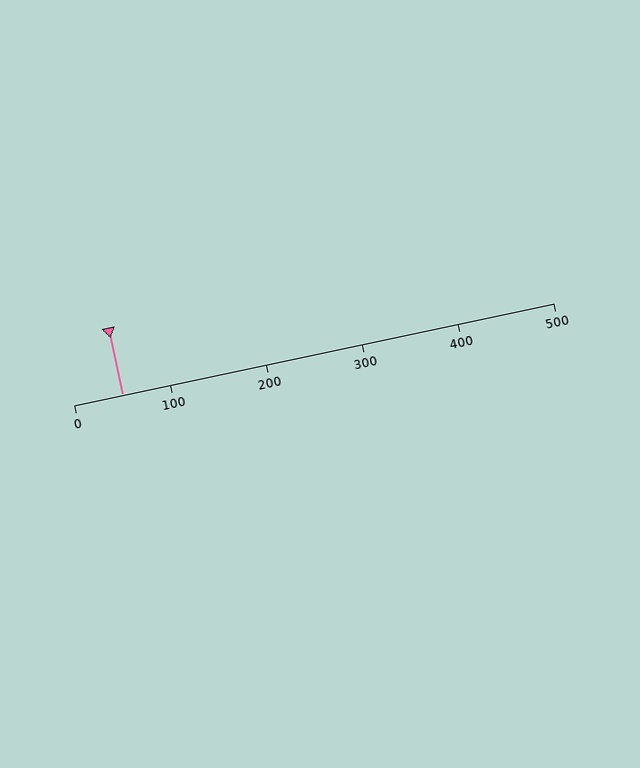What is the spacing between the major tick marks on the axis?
The major ticks are spaced 100 apart.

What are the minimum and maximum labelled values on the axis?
The axis runs from 0 to 500.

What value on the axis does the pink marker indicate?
The marker indicates approximately 50.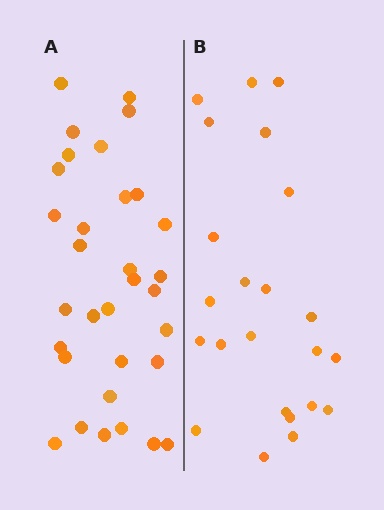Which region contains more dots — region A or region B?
Region A (the left region) has more dots.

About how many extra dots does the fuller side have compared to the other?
Region A has roughly 8 or so more dots than region B.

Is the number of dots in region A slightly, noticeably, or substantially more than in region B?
Region A has noticeably more, but not dramatically so. The ratio is roughly 1.4 to 1.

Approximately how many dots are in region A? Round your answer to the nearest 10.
About 30 dots. (The exact count is 32, which rounds to 30.)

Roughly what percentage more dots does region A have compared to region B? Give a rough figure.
About 40% more.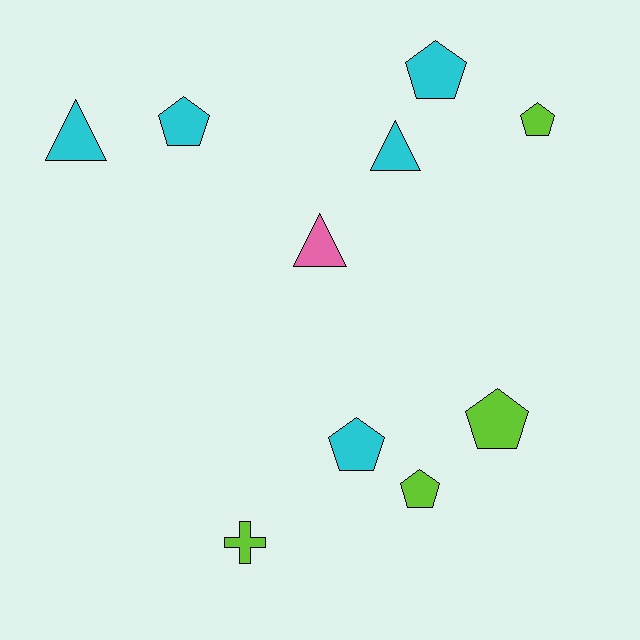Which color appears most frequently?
Cyan, with 5 objects.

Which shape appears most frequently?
Pentagon, with 6 objects.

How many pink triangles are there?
There is 1 pink triangle.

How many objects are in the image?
There are 10 objects.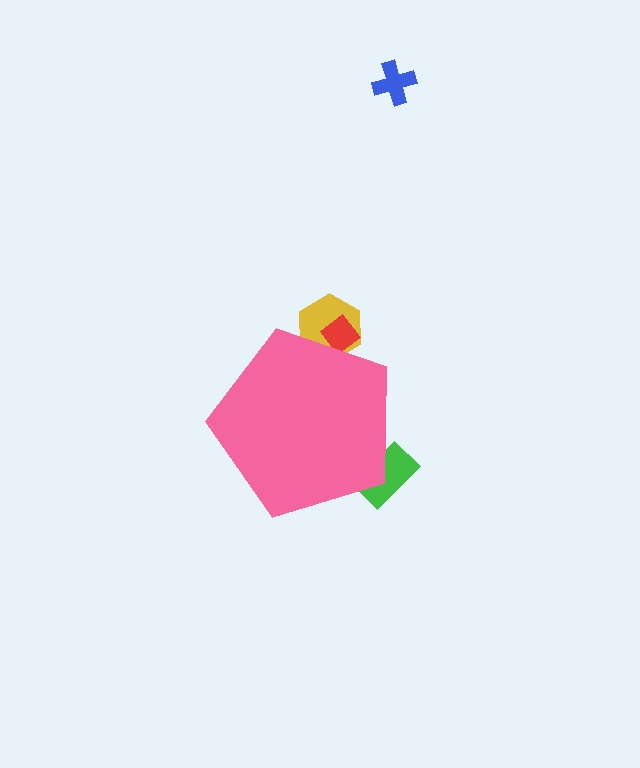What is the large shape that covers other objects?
A pink pentagon.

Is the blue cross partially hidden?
No, the blue cross is fully visible.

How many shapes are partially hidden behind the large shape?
3 shapes are partially hidden.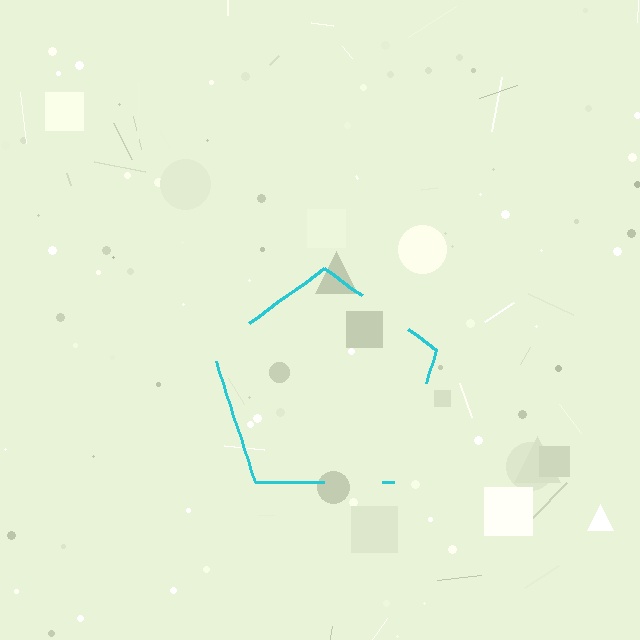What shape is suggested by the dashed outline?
The dashed outline suggests a pentagon.